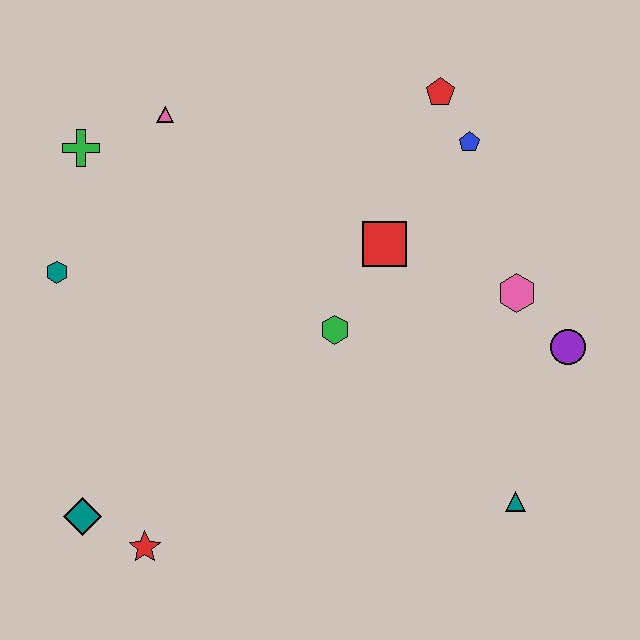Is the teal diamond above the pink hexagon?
No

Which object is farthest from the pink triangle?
The teal triangle is farthest from the pink triangle.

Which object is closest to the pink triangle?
The green cross is closest to the pink triangle.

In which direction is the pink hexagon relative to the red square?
The pink hexagon is to the right of the red square.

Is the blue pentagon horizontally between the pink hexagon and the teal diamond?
Yes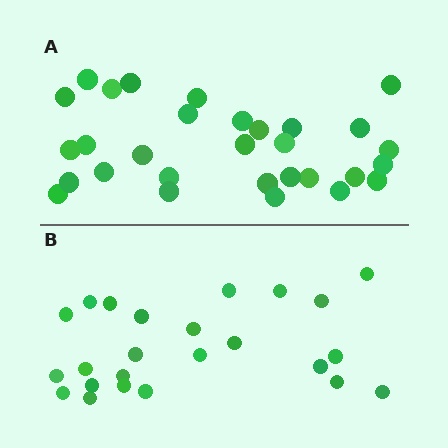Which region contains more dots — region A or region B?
Region A (the top region) has more dots.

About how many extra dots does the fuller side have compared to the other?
Region A has about 6 more dots than region B.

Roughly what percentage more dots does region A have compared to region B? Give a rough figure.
About 25% more.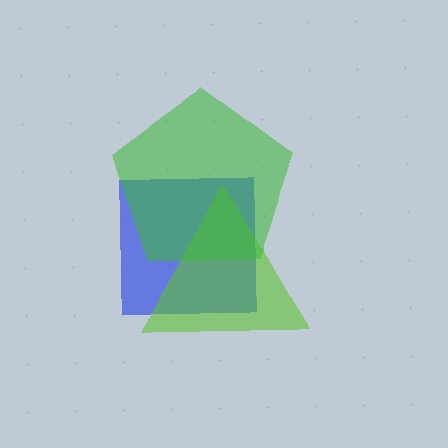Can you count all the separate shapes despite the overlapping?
Yes, there are 3 separate shapes.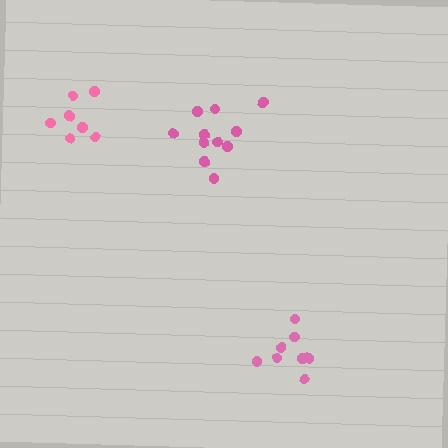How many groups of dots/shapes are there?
There are 3 groups.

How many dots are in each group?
Group 1: 11 dots, Group 2: 7 dots, Group 3: 8 dots (26 total).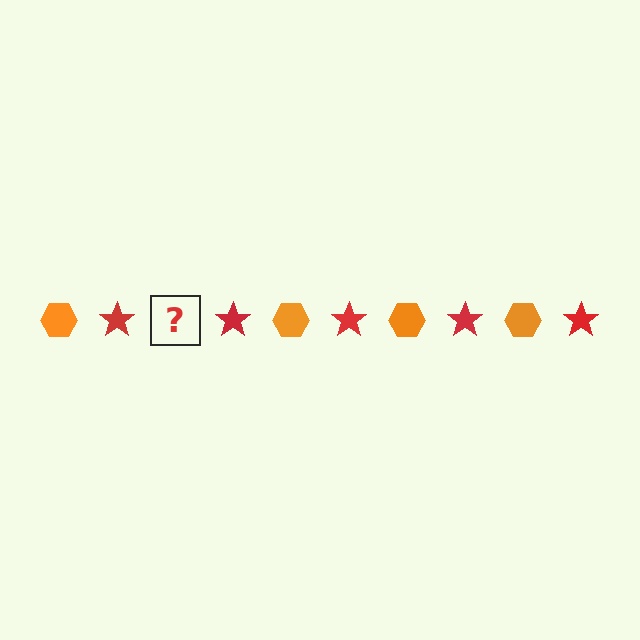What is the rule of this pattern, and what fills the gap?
The rule is that the pattern alternates between orange hexagon and red star. The gap should be filled with an orange hexagon.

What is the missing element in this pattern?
The missing element is an orange hexagon.